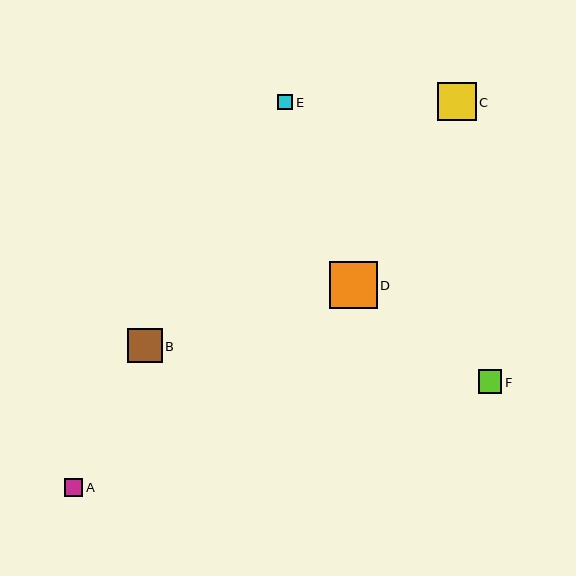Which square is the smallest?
Square E is the smallest with a size of approximately 15 pixels.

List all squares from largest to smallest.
From largest to smallest: D, C, B, F, A, E.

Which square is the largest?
Square D is the largest with a size of approximately 48 pixels.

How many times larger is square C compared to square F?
Square C is approximately 1.6 times the size of square F.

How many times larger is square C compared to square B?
Square C is approximately 1.1 times the size of square B.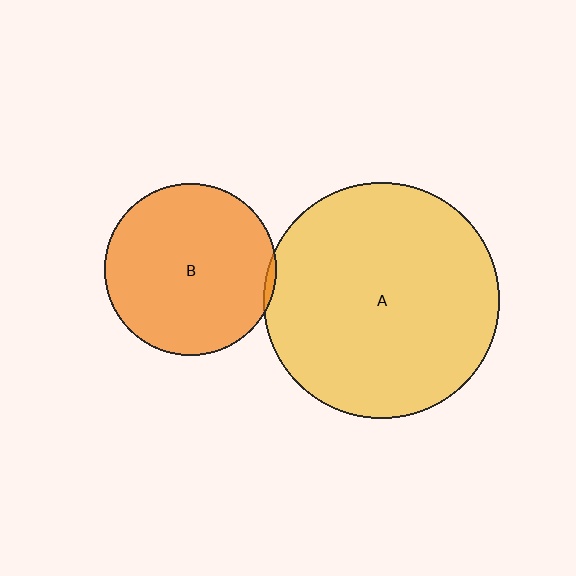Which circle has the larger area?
Circle A (yellow).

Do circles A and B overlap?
Yes.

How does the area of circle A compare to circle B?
Approximately 1.9 times.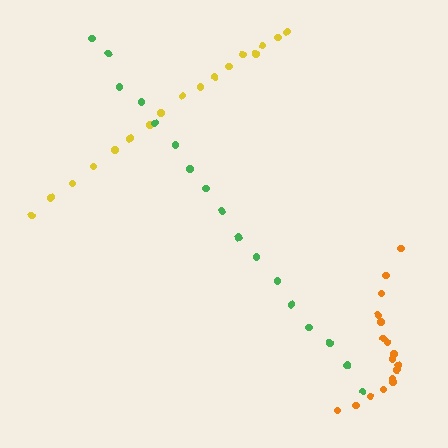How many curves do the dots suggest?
There are 3 distinct paths.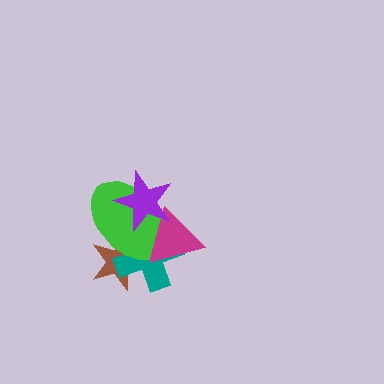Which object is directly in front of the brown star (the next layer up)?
The teal cross is directly in front of the brown star.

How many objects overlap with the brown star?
2 objects overlap with the brown star.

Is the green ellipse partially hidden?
Yes, it is partially covered by another shape.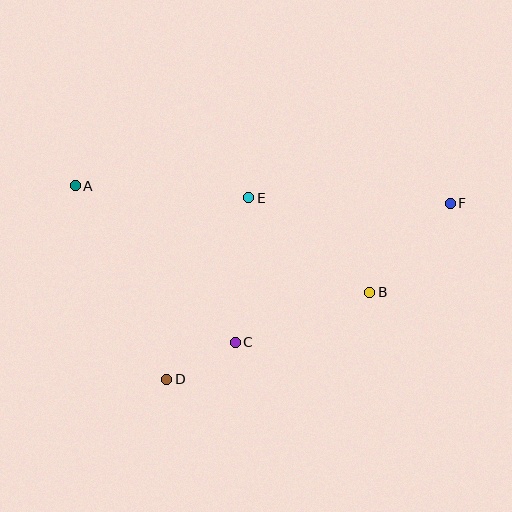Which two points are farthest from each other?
Points A and F are farthest from each other.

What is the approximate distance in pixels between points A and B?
The distance between A and B is approximately 313 pixels.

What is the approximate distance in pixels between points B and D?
The distance between B and D is approximately 221 pixels.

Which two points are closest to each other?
Points C and D are closest to each other.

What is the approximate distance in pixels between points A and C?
The distance between A and C is approximately 224 pixels.